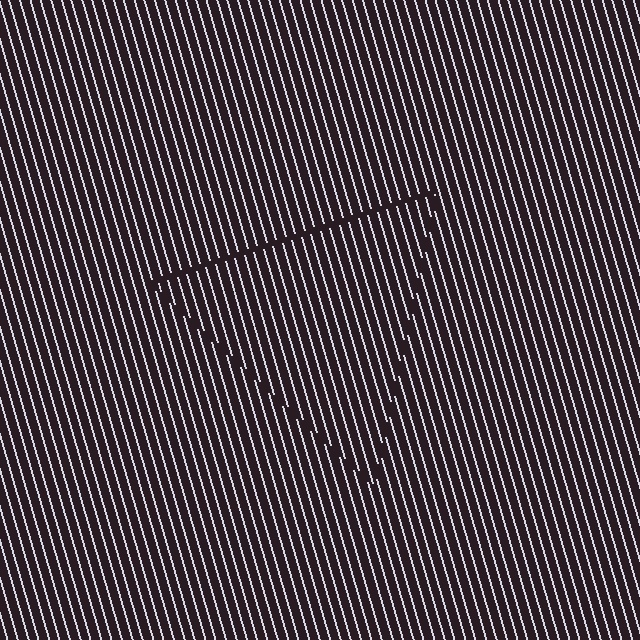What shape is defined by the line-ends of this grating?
An illusory triangle. The interior of the shape contains the same grating, shifted by half a period — the contour is defined by the phase discontinuity where line-ends from the inner and outer gratings abut.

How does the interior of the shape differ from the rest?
The interior of the shape contains the same grating, shifted by half a period — the contour is defined by the phase discontinuity where line-ends from the inner and outer gratings abut.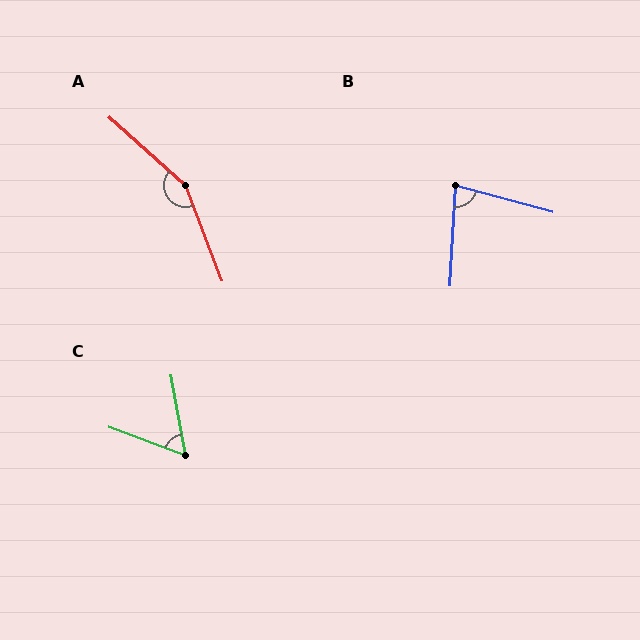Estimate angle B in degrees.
Approximately 78 degrees.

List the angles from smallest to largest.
C (59°), B (78°), A (153°).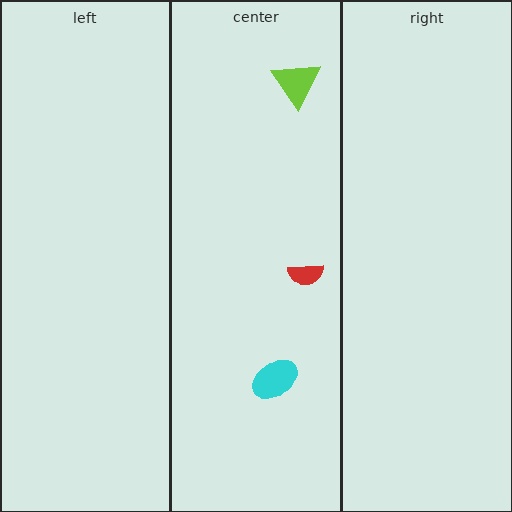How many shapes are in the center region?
3.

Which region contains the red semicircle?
The center region.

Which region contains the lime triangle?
The center region.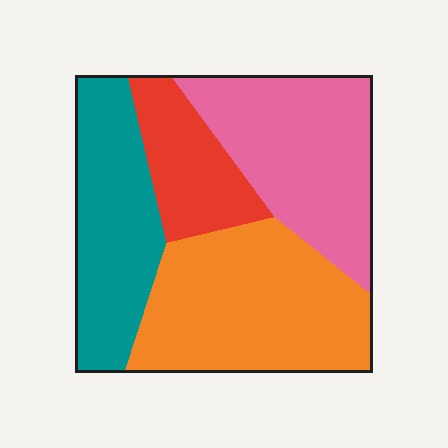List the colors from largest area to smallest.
From largest to smallest: orange, pink, teal, red.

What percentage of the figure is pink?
Pink covers about 30% of the figure.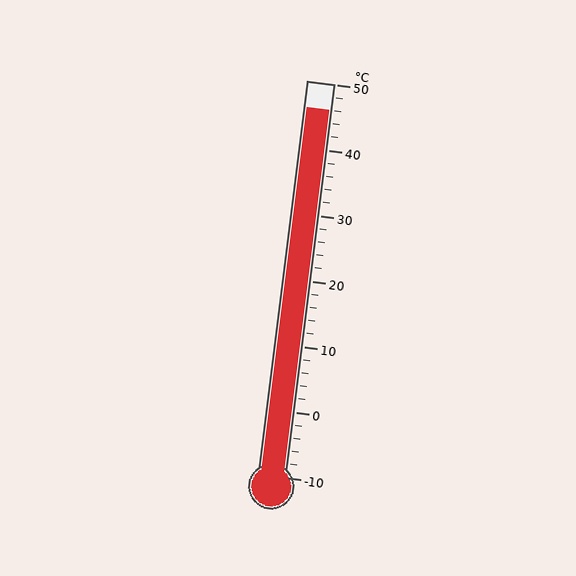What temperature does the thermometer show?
The thermometer shows approximately 46°C.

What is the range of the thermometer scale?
The thermometer scale ranges from -10°C to 50°C.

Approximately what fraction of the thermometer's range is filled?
The thermometer is filled to approximately 95% of its range.